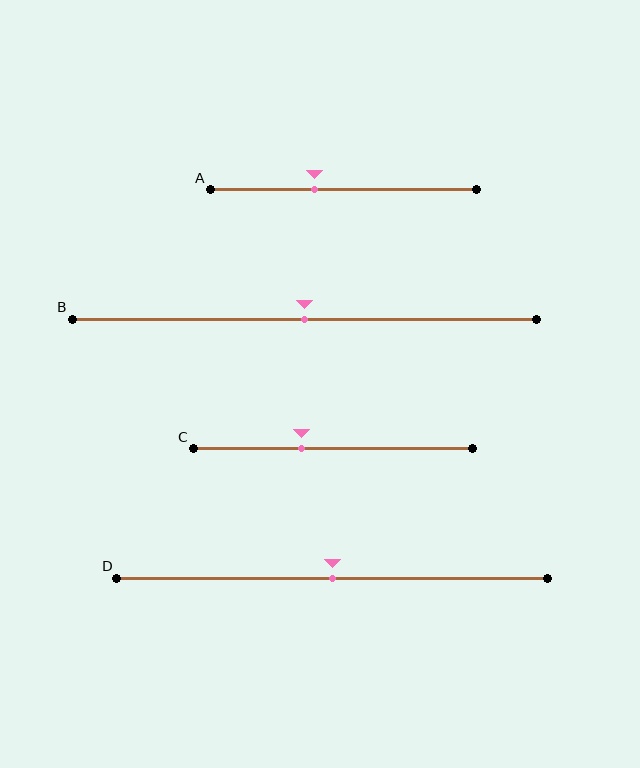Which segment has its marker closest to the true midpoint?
Segment B has its marker closest to the true midpoint.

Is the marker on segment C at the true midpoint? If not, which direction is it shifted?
No, the marker on segment C is shifted to the left by about 11% of the segment length.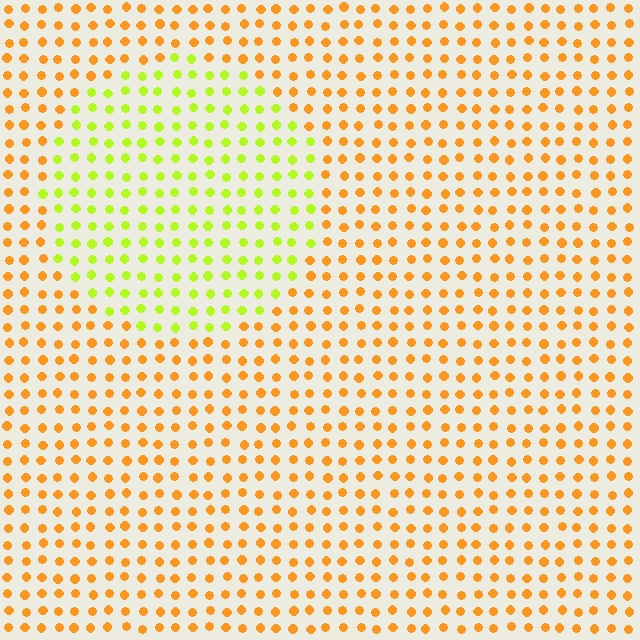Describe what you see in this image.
The image is filled with small orange elements in a uniform arrangement. A circle-shaped region is visible where the elements are tinted to a slightly different hue, forming a subtle color boundary.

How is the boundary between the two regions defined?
The boundary is defined purely by a slight shift in hue (about 47 degrees). Spacing, size, and orientation are identical on both sides.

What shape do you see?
I see a circle.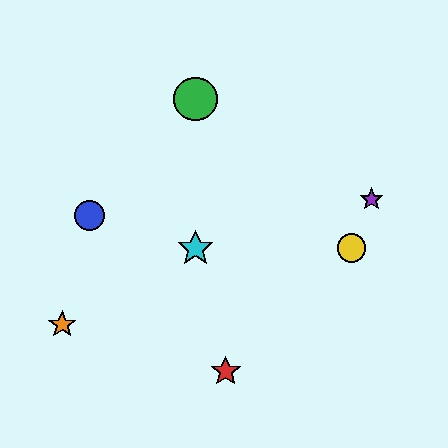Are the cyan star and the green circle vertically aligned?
Yes, both are at x≈196.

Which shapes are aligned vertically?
The green circle, the cyan star are aligned vertically.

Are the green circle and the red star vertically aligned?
No, the green circle is at x≈196 and the red star is at x≈226.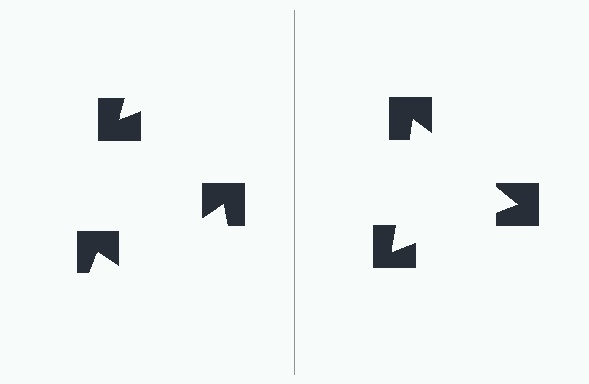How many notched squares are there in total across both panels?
6 — 3 on each side.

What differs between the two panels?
The notched squares are positioned identically on both sides; only the wedge orientations differ. On the right they align to a triangle; on the left they are misaligned.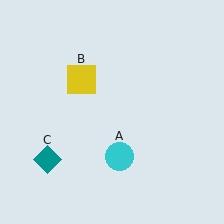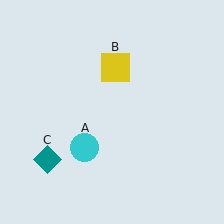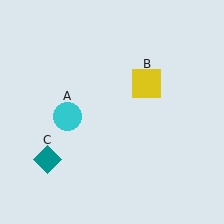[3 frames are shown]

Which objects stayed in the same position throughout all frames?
Teal diamond (object C) remained stationary.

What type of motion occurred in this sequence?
The cyan circle (object A), yellow square (object B) rotated clockwise around the center of the scene.